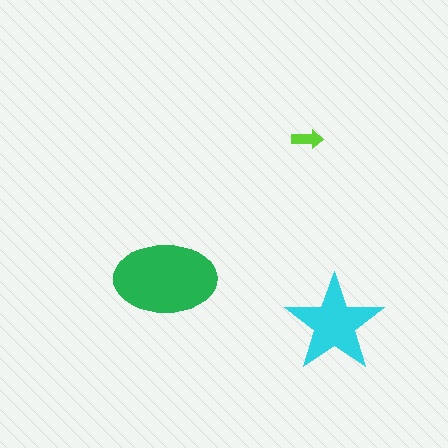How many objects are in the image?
There are 3 objects in the image.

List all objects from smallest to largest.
The lime arrow, the cyan star, the green ellipse.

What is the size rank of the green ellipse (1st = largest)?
1st.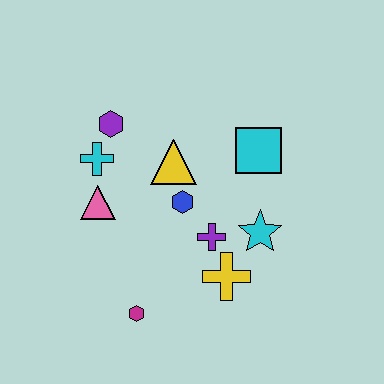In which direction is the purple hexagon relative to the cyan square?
The purple hexagon is to the left of the cyan square.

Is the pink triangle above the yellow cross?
Yes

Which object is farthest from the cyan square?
The magenta hexagon is farthest from the cyan square.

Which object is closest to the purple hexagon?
The cyan cross is closest to the purple hexagon.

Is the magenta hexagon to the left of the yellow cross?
Yes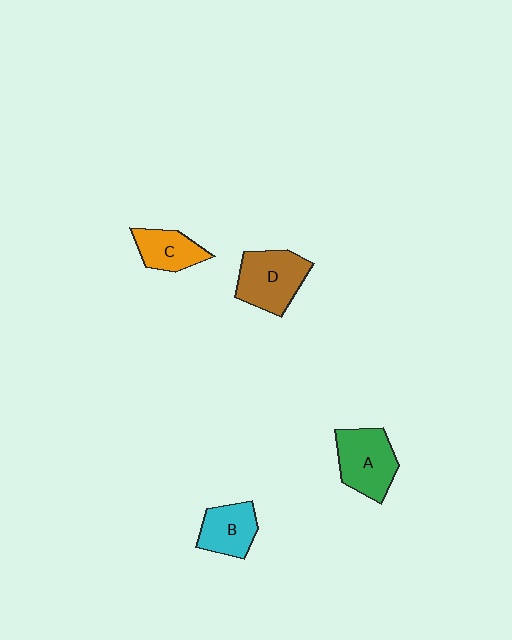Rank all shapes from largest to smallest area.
From largest to smallest: D (brown), A (green), B (cyan), C (orange).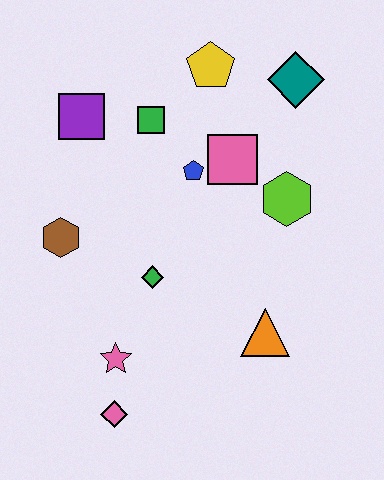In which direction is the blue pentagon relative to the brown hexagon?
The blue pentagon is to the right of the brown hexagon.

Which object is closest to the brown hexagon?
The green diamond is closest to the brown hexagon.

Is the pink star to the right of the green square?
No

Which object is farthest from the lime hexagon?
The pink diamond is farthest from the lime hexagon.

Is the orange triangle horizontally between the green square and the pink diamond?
No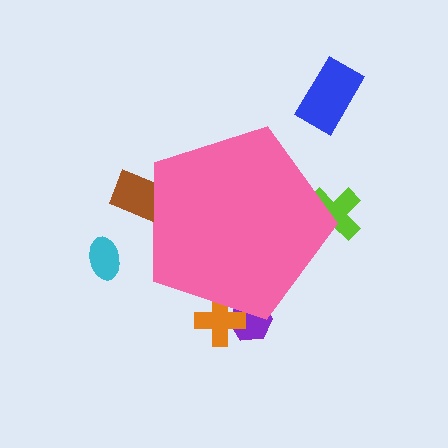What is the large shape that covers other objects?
A pink pentagon.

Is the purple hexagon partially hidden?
Yes, the purple hexagon is partially hidden behind the pink pentagon.